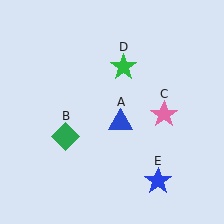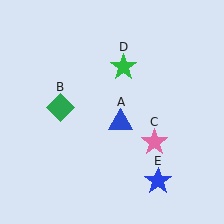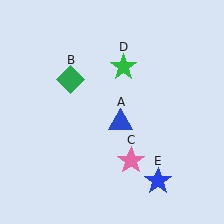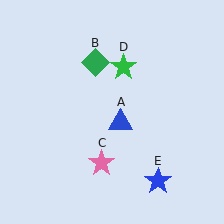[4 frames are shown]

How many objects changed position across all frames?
2 objects changed position: green diamond (object B), pink star (object C).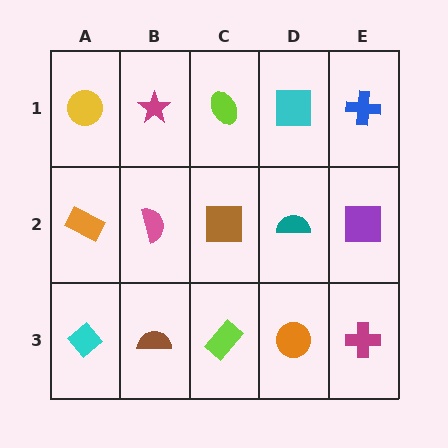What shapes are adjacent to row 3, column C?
A brown square (row 2, column C), a brown semicircle (row 3, column B), an orange circle (row 3, column D).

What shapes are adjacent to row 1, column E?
A purple square (row 2, column E), a cyan square (row 1, column D).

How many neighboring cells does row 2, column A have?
3.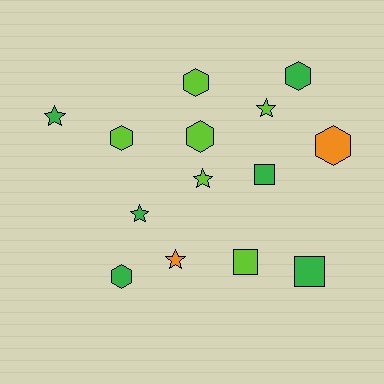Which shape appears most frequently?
Hexagon, with 6 objects.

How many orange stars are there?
There is 1 orange star.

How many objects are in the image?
There are 14 objects.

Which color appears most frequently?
Lime, with 6 objects.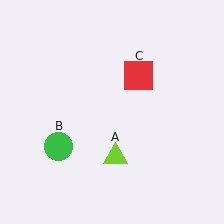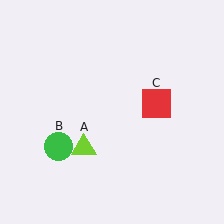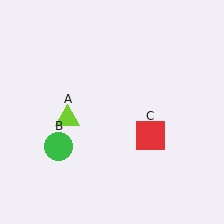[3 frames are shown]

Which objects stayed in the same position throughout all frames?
Green circle (object B) remained stationary.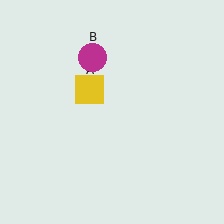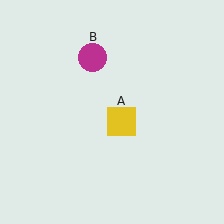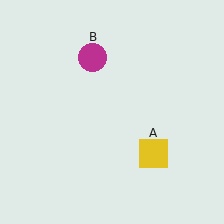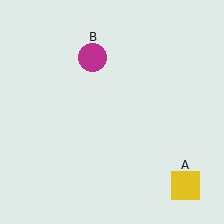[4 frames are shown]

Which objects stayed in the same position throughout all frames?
Magenta circle (object B) remained stationary.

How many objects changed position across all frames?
1 object changed position: yellow square (object A).